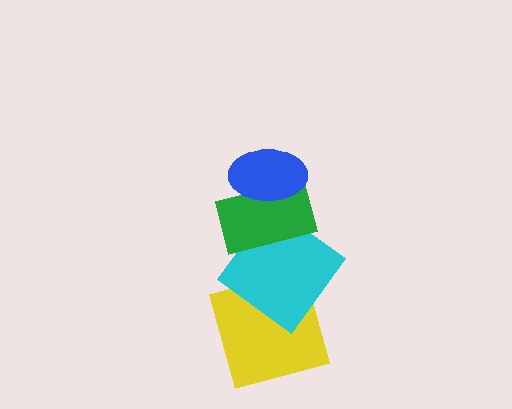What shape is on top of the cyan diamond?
The green rectangle is on top of the cyan diamond.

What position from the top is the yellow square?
The yellow square is 4th from the top.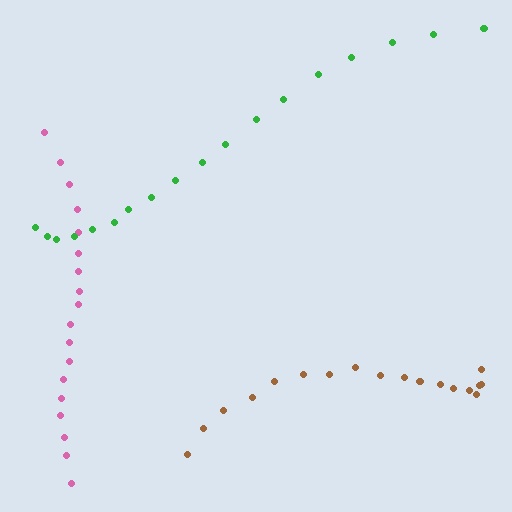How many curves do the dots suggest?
There are 3 distinct paths.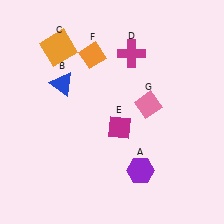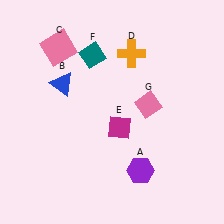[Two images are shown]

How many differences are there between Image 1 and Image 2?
There are 3 differences between the two images.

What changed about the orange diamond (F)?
In Image 1, F is orange. In Image 2, it changed to teal.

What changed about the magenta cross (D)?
In Image 1, D is magenta. In Image 2, it changed to orange.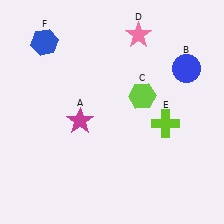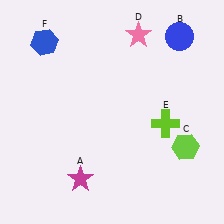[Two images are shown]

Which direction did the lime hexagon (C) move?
The lime hexagon (C) moved down.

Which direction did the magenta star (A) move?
The magenta star (A) moved down.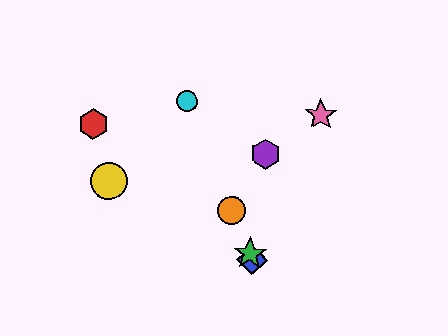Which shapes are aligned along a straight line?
The blue diamond, the green star, the orange circle, the cyan circle are aligned along a straight line.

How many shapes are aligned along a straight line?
4 shapes (the blue diamond, the green star, the orange circle, the cyan circle) are aligned along a straight line.